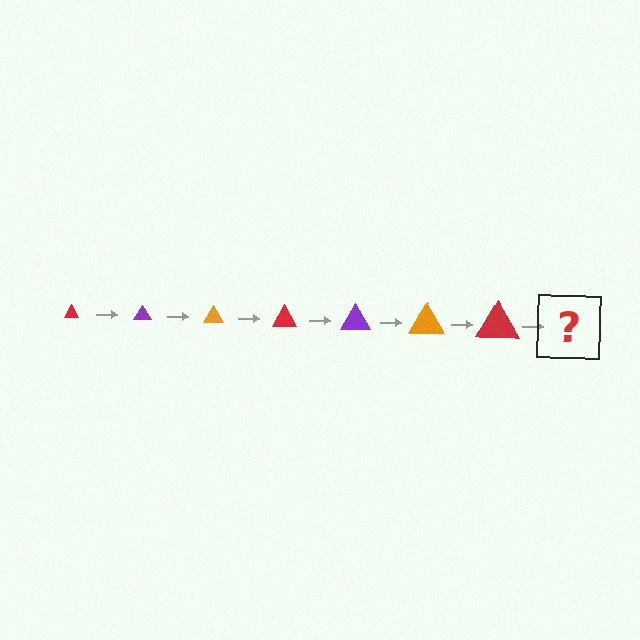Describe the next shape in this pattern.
It should be a purple triangle, larger than the previous one.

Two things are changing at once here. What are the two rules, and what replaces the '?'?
The two rules are that the triangle grows larger each step and the color cycles through red, purple, and orange. The '?' should be a purple triangle, larger than the previous one.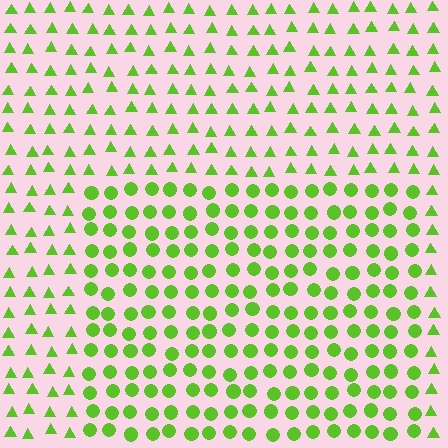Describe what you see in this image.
The image is filled with small lime elements arranged in a uniform grid. A rectangle-shaped region contains circles, while the surrounding area contains triangles. The boundary is defined purely by the change in element shape.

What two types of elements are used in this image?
The image uses circles inside the rectangle region and triangles outside it.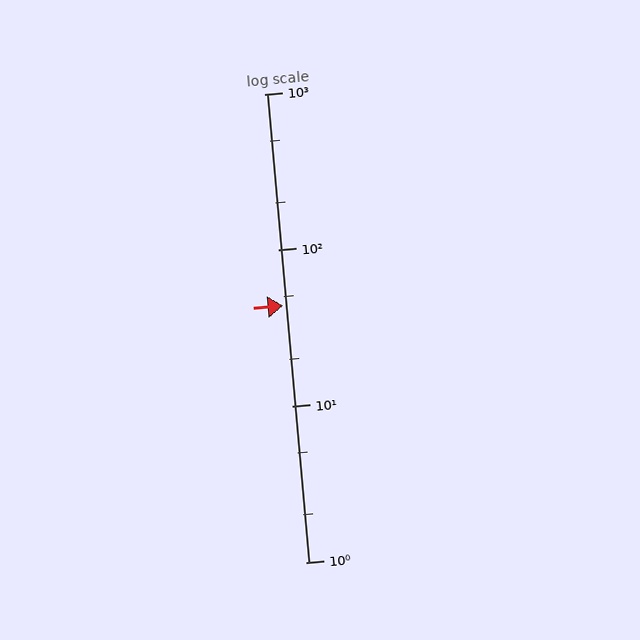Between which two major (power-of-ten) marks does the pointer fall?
The pointer is between 10 and 100.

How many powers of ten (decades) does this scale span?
The scale spans 3 decades, from 1 to 1000.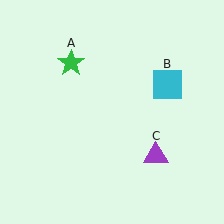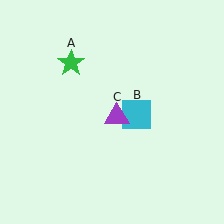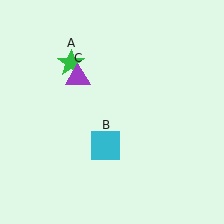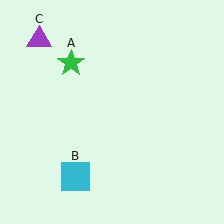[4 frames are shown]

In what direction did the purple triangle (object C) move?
The purple triangle (object C) moved up and to the left.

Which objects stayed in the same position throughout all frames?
Green star (object A) remained stationary.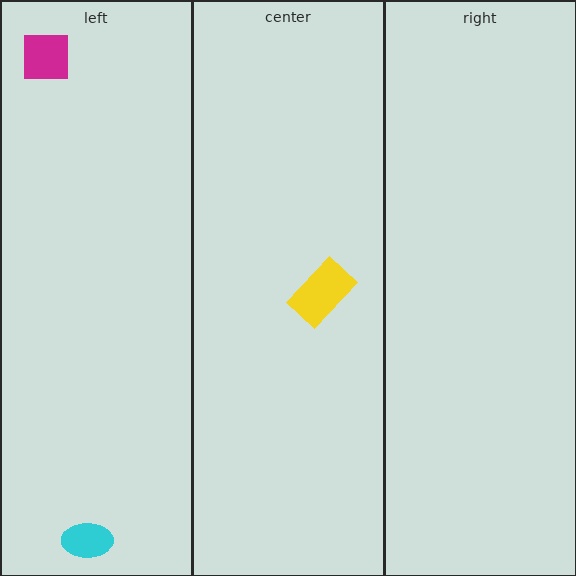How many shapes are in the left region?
2.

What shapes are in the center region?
The yellow rectangle.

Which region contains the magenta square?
The left region.